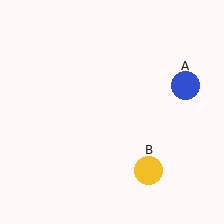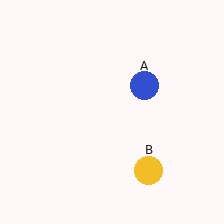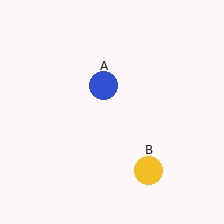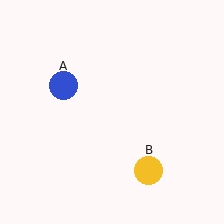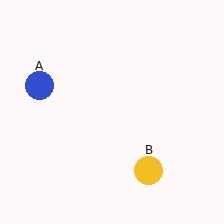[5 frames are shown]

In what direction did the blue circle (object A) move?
The blue circle (object A) moved left.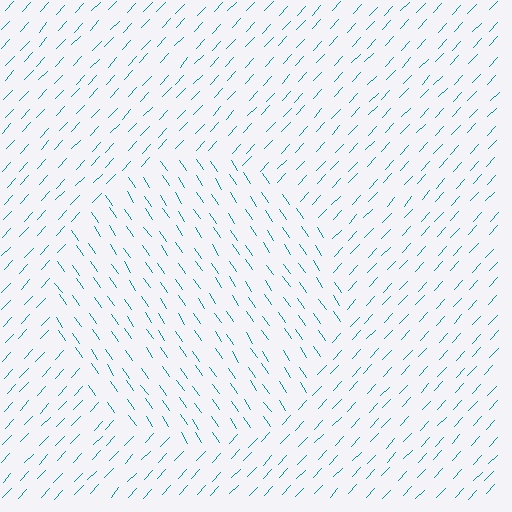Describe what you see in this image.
The image is filled with small teal line segments. A circle region in the image has lines oriented differently from the surrounding lines, creating a visible texture boundary.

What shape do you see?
I see a circle.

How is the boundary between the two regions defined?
The boundary is defined purely by a change in line orientation (approximately 77 degrees difference). All lines are the same color and thickness.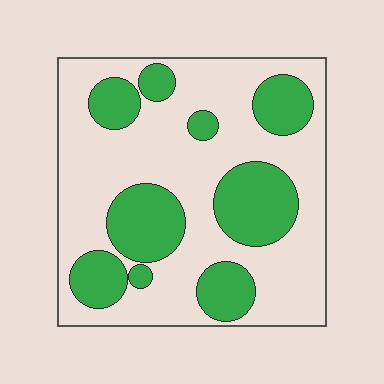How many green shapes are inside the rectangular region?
9.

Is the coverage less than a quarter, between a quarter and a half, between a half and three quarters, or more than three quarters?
Between a quarter and a half.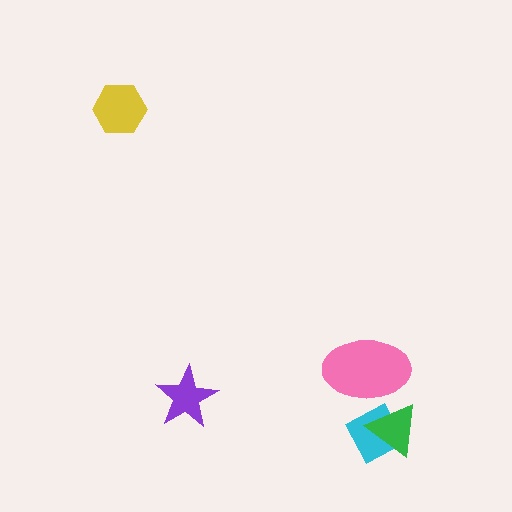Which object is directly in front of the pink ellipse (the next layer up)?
The cyan diamond is directly in front of the pink ellipse.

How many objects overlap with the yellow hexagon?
0 objects overlap with the yellow hexagon.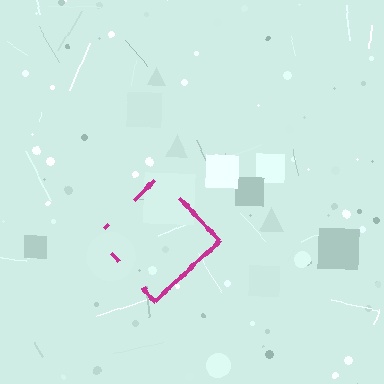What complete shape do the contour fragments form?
The contour fragments form a diamond.